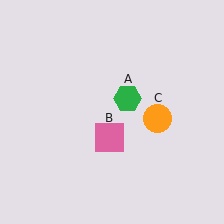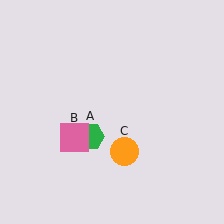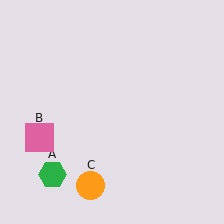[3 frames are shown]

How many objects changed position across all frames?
3 objects changed position: green hexagon (object A), pink square (object B), orange circle (object C).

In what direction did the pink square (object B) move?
The pink square (object B) moved left.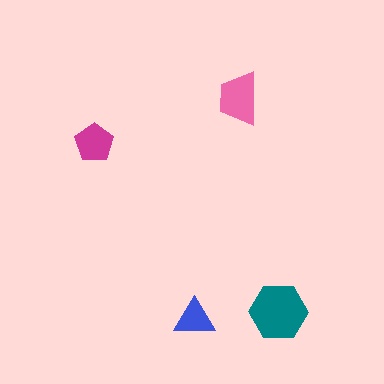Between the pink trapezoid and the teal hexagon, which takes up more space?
The teal hexagon.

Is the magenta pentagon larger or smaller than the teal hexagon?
Smaller.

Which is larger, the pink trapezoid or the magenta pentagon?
The pink trapezoid.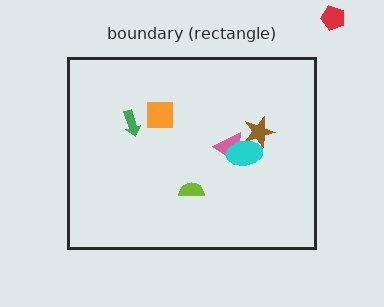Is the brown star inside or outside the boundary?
Inside.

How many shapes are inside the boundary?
6 inside, 1 outside.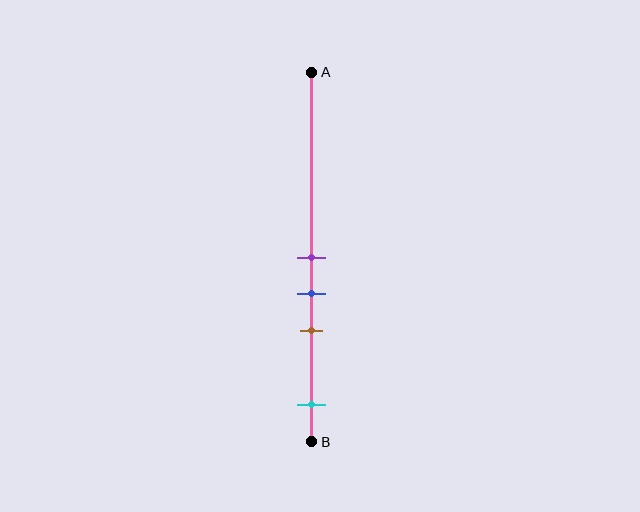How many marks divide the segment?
There are 4 marks dividing the segment.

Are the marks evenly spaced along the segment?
No, the marks are not evenly spaced.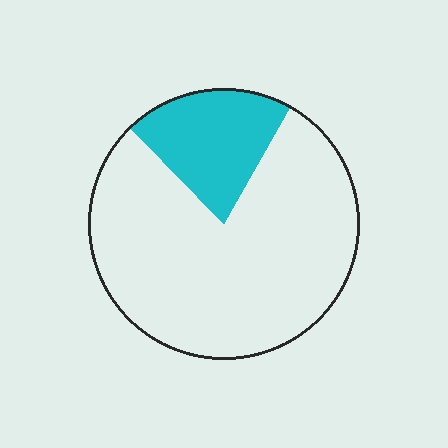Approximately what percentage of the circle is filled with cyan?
Approximately 20%.